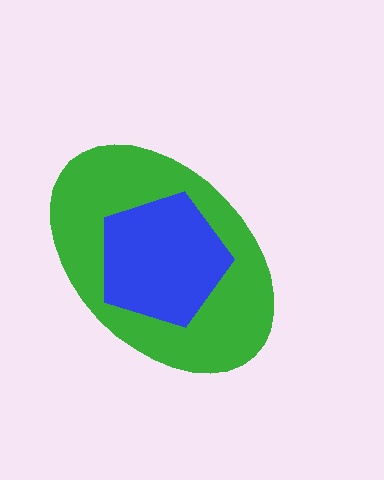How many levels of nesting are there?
2.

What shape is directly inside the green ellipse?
The blue pentagon.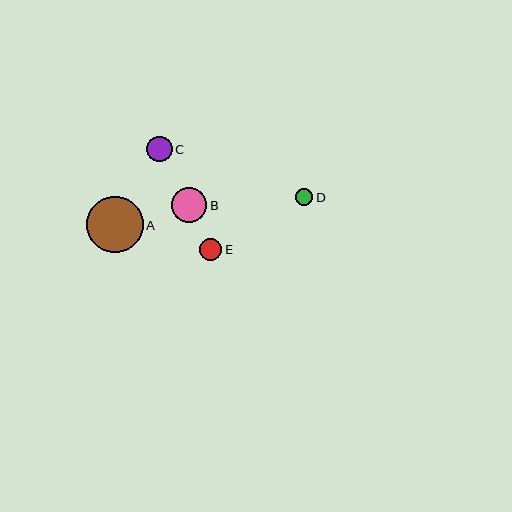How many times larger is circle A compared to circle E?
Circle A is approximately 2.5 times the size of circle E.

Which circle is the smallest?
Circle D is the smallest with a size of approximately 17 pixels.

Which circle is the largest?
Circle A is the largest with a size of approximately 56 pixels.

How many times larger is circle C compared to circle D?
Circle C is approximately 1.5 times the size of circle D.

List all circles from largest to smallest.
From largest to smallest: A, B, C, E, D.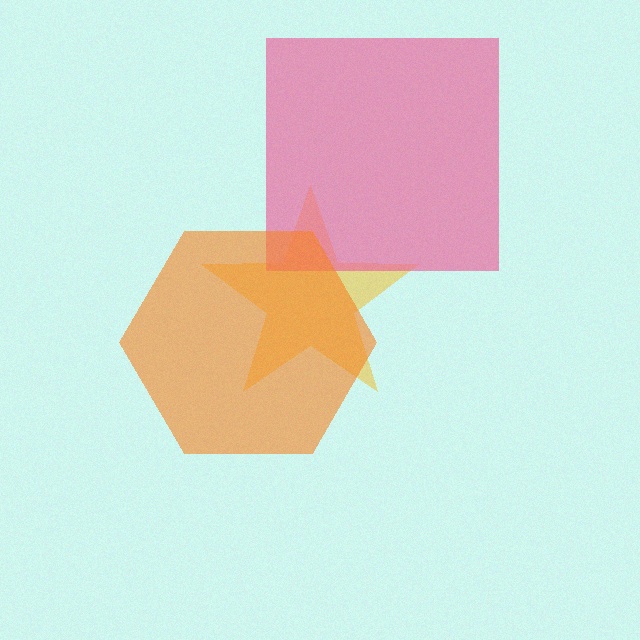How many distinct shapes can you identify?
There are 3 distinct shapes: a yellow star, a pink square, an orange hexagon.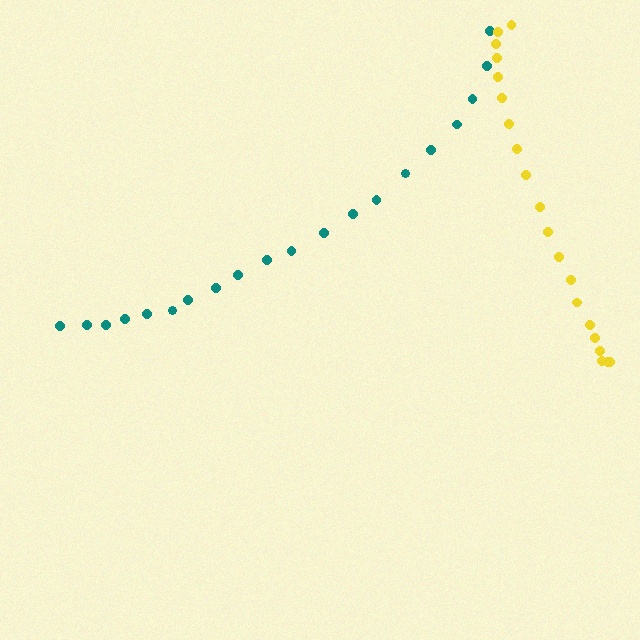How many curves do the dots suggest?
There are 2 distinct paths.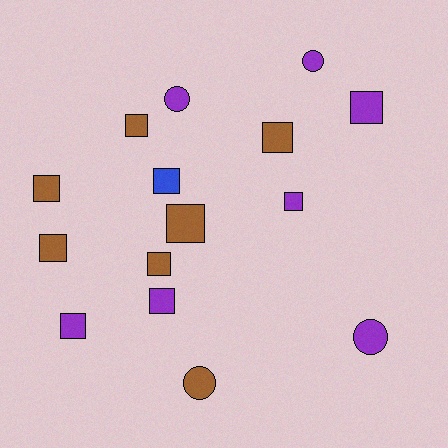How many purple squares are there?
There are 4 purple squares.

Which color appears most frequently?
Brown, with 7 objects.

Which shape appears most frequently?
Square, with 11 objects.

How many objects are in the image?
There are 15 objects.